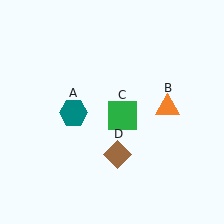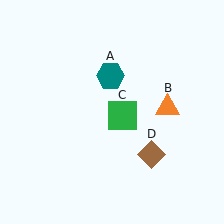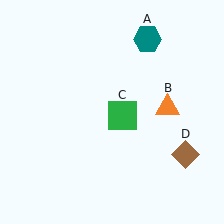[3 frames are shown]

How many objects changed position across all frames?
2 objects changed position: teal hexagon (object A), brown diamond (object D).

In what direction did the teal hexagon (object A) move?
The teal hexagon (object A) moved up and to the right.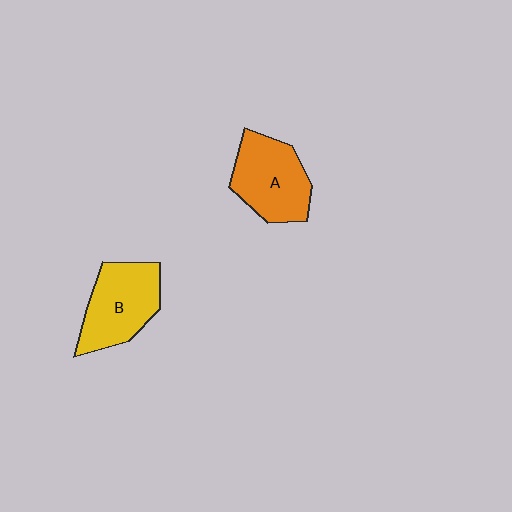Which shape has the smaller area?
Shape A (orange).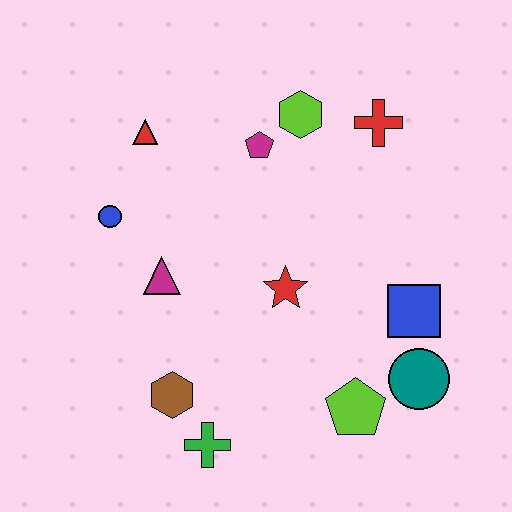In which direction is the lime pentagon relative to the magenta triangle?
The lime pentagon is to the right of the magenta triangle.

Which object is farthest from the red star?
The red triangle is farthest from the red star.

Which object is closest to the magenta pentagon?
The lime hexagon is closest to the magenta pentagon.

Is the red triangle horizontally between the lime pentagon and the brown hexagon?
No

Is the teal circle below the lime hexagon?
Yes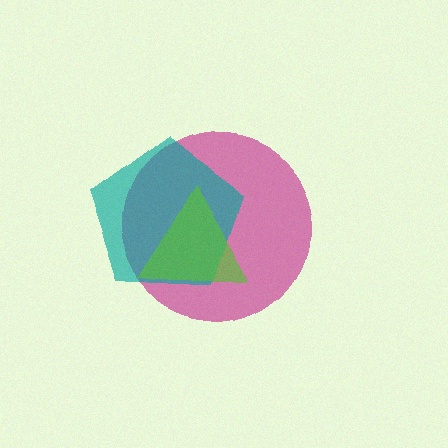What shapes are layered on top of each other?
The layered shapes are: a magenta circle, a teal pentagon, a lime triangle.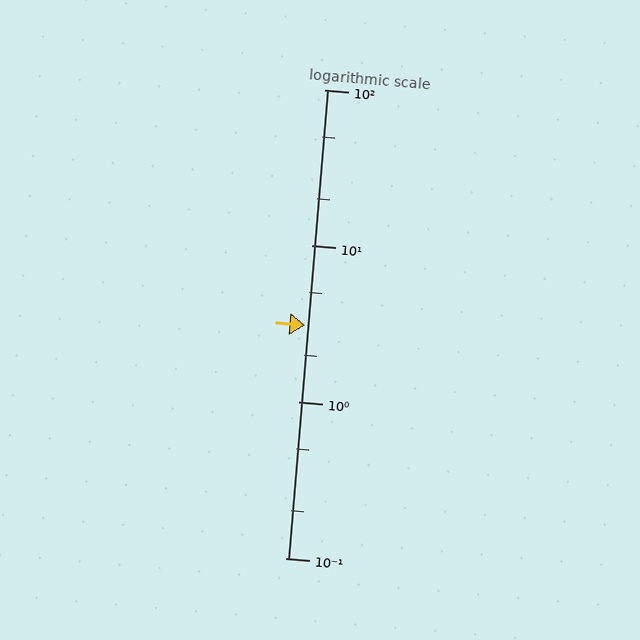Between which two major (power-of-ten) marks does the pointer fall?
The pointer is between 1 and 10.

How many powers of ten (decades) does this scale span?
The scale spans 3 decades, from 0.1 to 100.